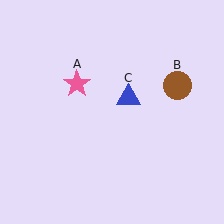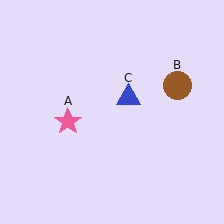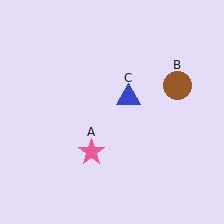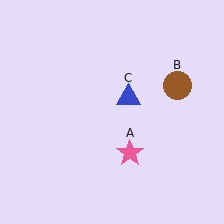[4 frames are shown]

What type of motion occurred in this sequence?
The pink star (object A) rotated counterclockwise around the center of the scene.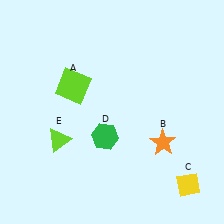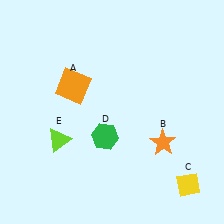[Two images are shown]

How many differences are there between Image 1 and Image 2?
There is 1 difference between the two images.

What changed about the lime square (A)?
In Image 1, A is lime. In Image 2, it changed to orange.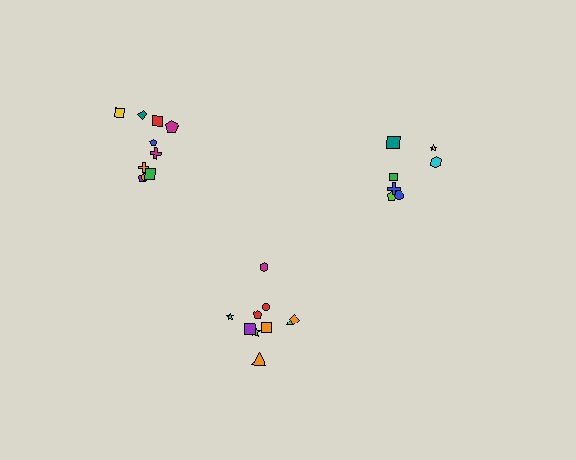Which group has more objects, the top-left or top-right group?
The top-left group.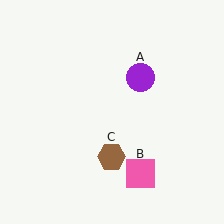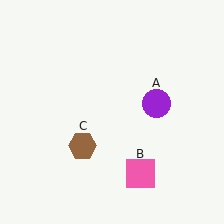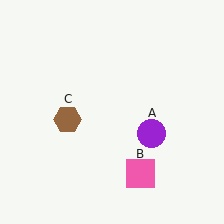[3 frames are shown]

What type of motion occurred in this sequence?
The purple circle (object A), brown hexagon (object C) rotated clockwise around the center of the scene.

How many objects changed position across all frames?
2 objects changed position: purple circle (object A), brown hexagon (object C).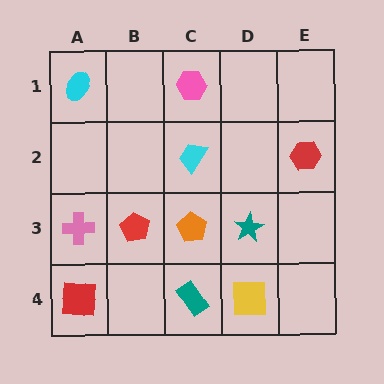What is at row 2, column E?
A red hexagon.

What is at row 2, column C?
A cyan trapezoid.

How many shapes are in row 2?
2 shapes.